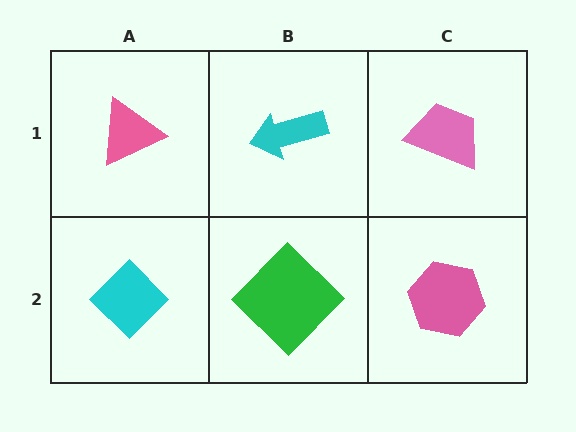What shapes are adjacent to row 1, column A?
A cyan diamond (row 2, column A), a cyan arrow (row 1, column B).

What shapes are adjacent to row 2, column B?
A cyan arrow (row 1, column B), a cyan diamond (row 2, column A), a pink hexagon (row 2, column C).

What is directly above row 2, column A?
A pink triangle.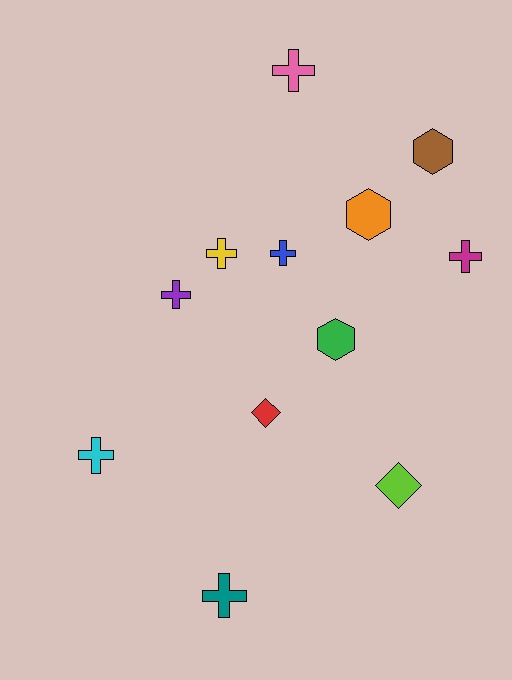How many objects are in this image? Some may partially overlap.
There are 12 objects.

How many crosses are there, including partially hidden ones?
There are 7 crosses.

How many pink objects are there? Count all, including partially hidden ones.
There is 1 pink object.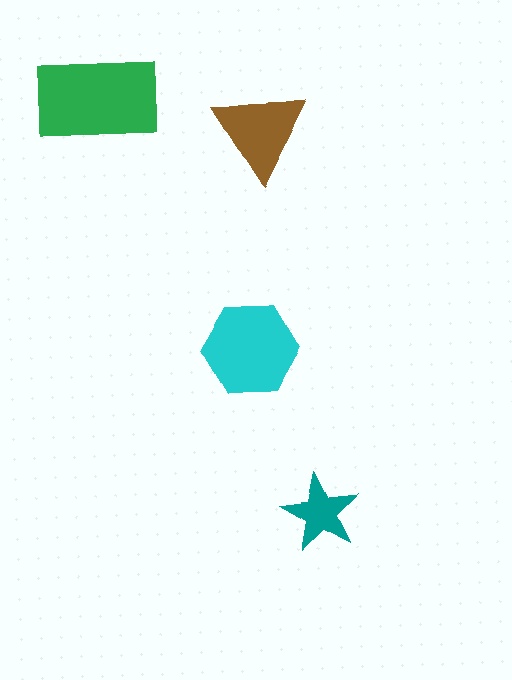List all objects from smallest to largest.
The teal star, the brown triangle, the cyan hexagon, the green rectangle.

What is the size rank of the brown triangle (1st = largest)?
3rd.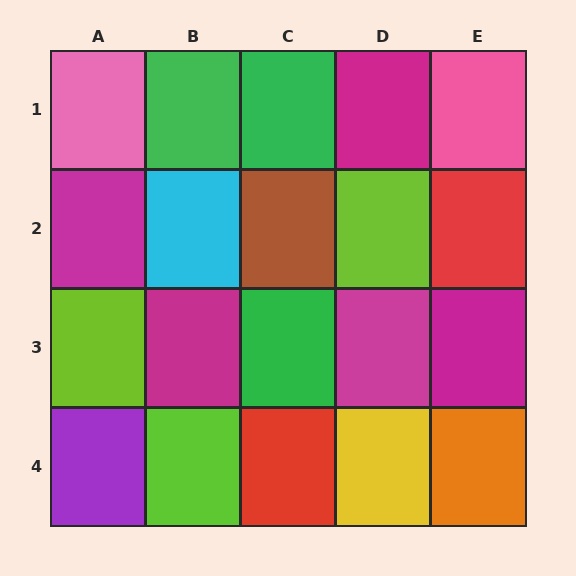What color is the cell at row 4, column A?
Purple.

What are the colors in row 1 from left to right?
Pink, green, green, magenta, pink.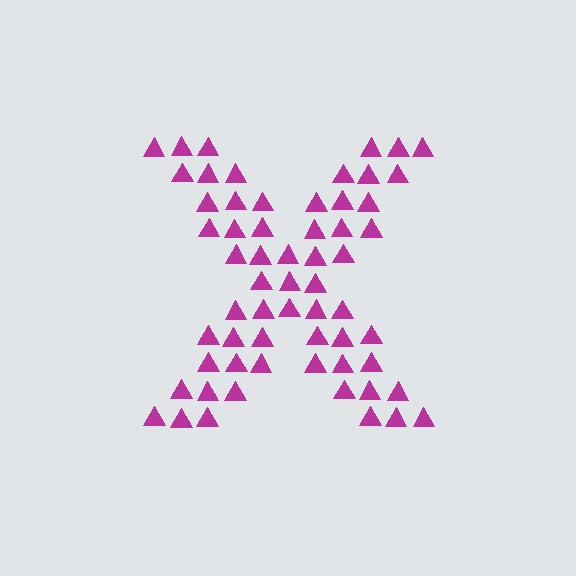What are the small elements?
The small elements are triangles.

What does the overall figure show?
The overall figure shows the letter X.